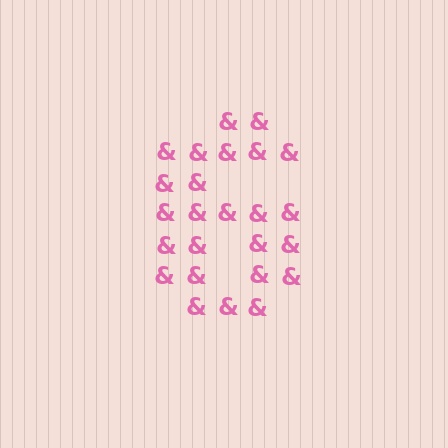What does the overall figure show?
The overall figure shows the digit 6.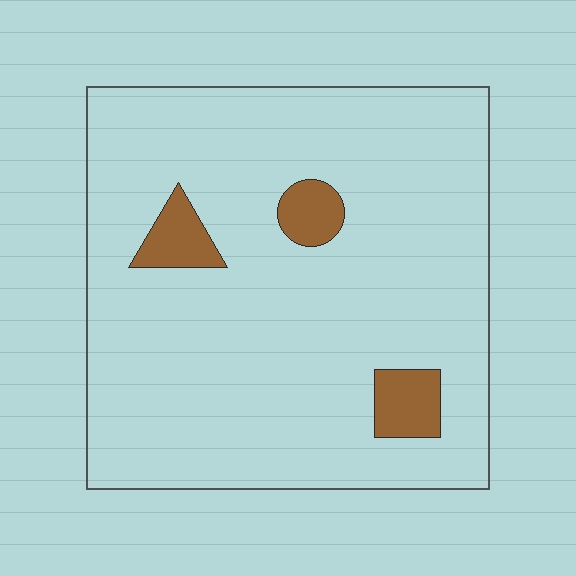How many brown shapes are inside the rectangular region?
3.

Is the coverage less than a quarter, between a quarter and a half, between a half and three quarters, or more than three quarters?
Less than a quarter.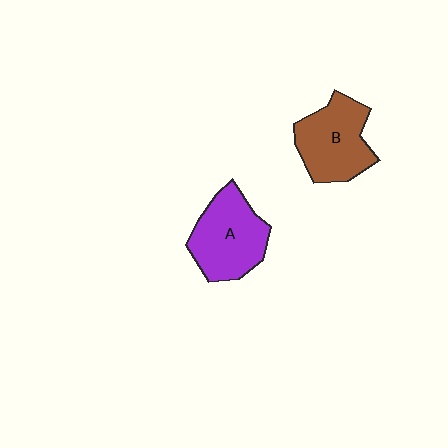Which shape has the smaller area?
Shape B (brown).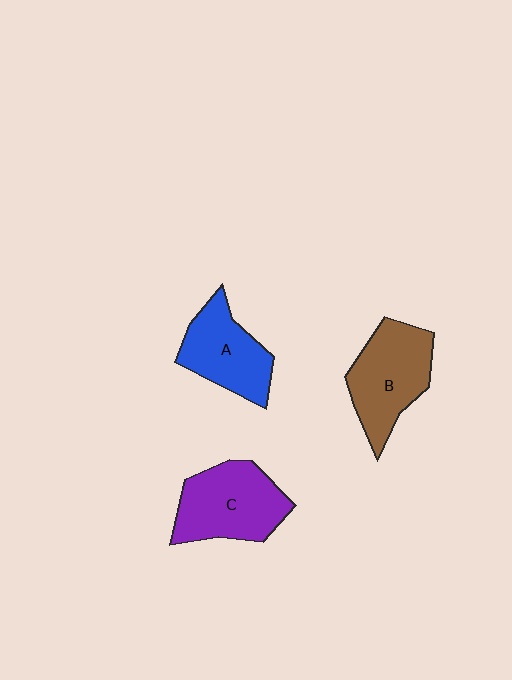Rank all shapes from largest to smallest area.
From largest to smallest: C (purple), B (brown), A (blue).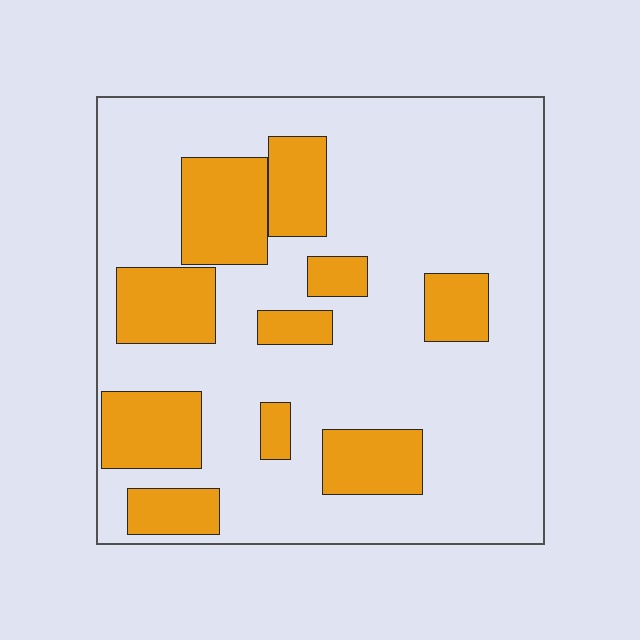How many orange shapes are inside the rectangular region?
10.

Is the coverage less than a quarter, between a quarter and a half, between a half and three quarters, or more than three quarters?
Between a quarter and a half.